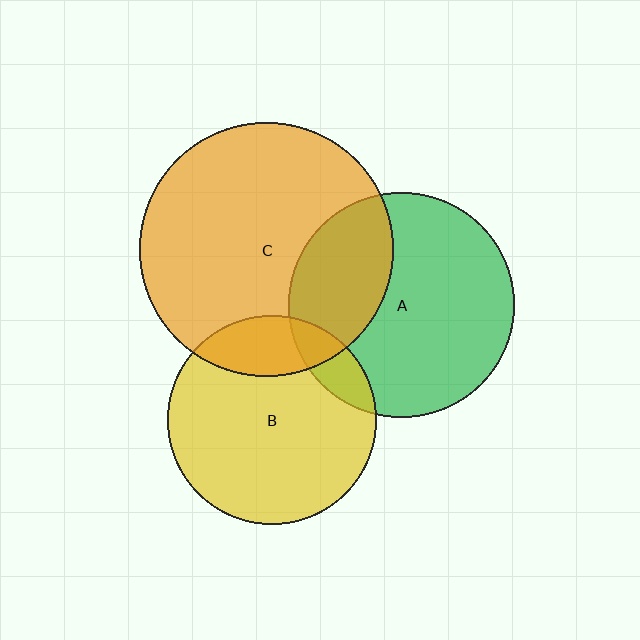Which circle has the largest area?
Circle C (orange).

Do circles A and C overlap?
Yes.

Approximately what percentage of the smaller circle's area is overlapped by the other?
Approximately 30%.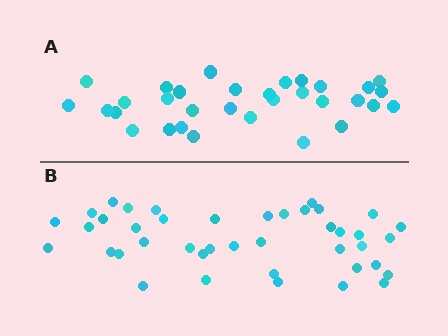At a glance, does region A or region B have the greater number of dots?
Region B (the bottom region) has more dots.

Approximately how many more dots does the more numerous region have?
Region B has roughly 8 or so more dots than region A.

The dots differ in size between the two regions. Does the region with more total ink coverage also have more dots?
No. Region A has more total ink coverage because its dots are larger, but region B actually contains more individual dots. Total area can be misleading — the number of items is what matters here.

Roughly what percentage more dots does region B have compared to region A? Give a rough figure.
About 30% more.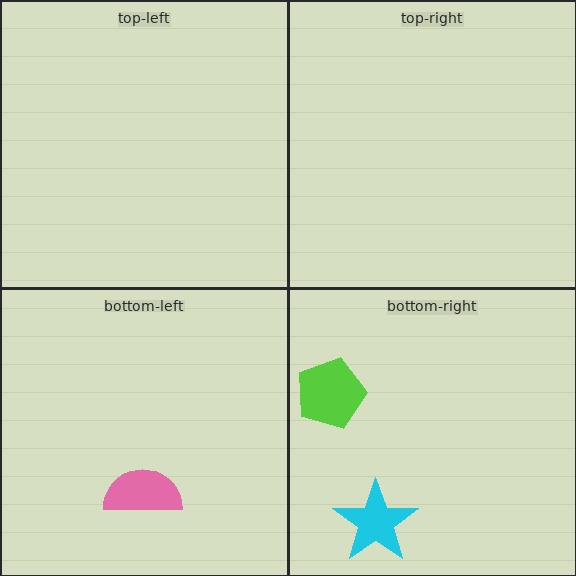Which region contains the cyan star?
The bottom-right region.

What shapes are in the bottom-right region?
The lime pentagon, the cyan star.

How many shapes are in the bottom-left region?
1.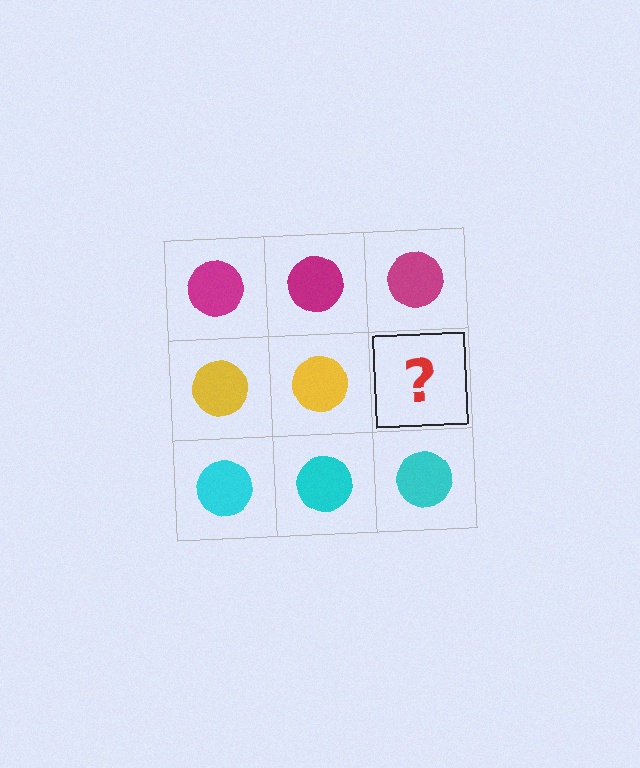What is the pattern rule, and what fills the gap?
The rule is that each row has a consistent color. The gap should be filled with a yellow circle.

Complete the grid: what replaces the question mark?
The question mark should be replaced with a yellow circle.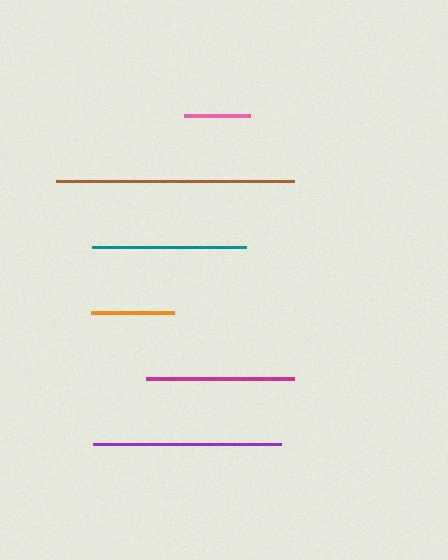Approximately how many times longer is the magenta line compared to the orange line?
The magenta line is approximately 1.8 times the length of the orange line.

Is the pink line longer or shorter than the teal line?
The teal line is longer than the pink line.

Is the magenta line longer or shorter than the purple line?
The purple line is longer than the magenta line.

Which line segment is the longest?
The brown line is the longest at approximately 237 pixels.